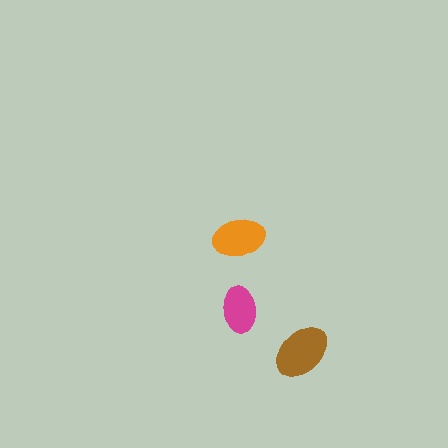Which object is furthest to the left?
The orange ellipse is leftmost.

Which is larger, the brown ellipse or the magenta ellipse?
The brown one.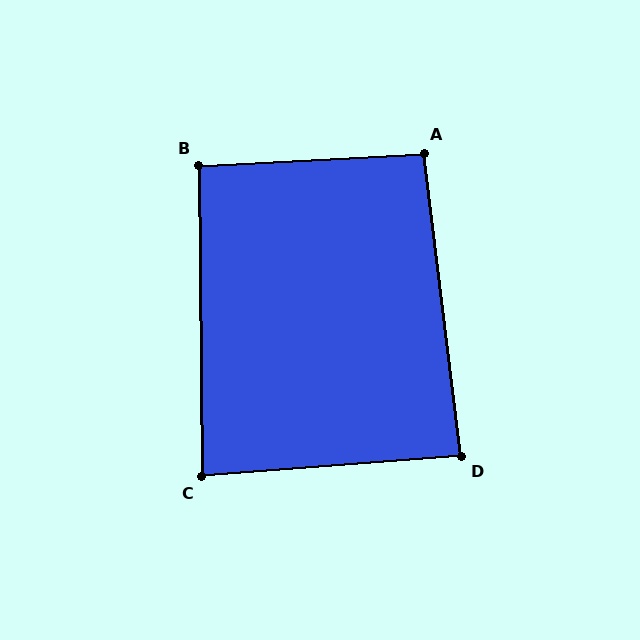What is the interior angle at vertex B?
Approximately 93 degrees (approximately right).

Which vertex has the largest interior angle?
A, at approximately 94 degrees.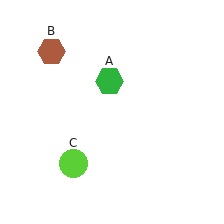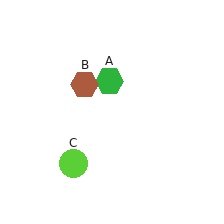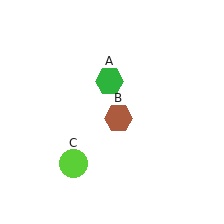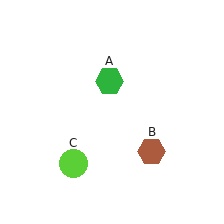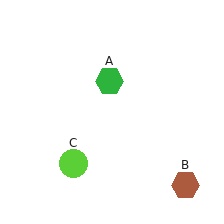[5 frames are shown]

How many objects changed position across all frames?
1 object changed position: brown hexagon (object B).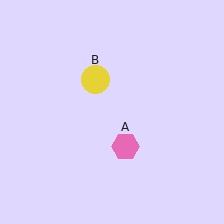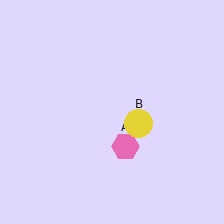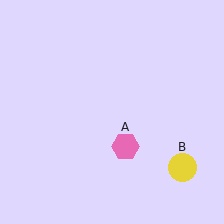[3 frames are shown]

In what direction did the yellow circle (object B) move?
The yellow circle (object B) moved down and to the right.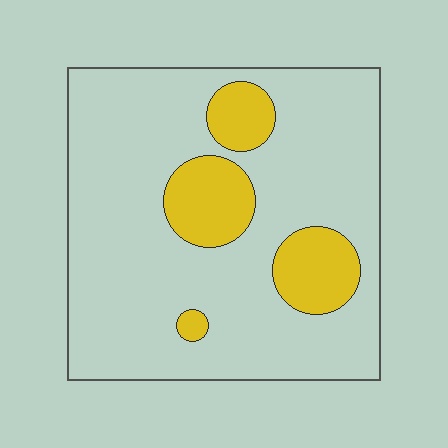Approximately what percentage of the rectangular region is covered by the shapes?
Approximately 20%.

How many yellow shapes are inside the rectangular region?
4.